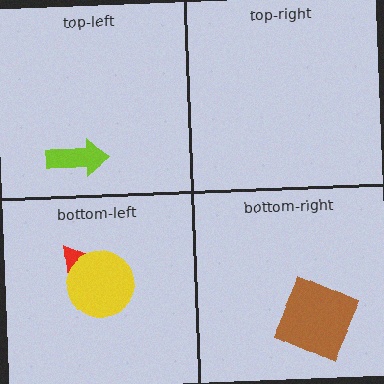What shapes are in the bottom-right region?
The brown square.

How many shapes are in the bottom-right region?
1.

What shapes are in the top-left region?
The lime arrow.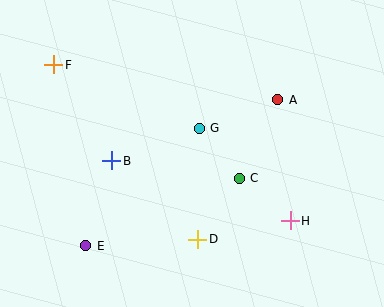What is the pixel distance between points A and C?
The distance between A and C is 87 pixels.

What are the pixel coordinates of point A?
Point A is at (278, 100).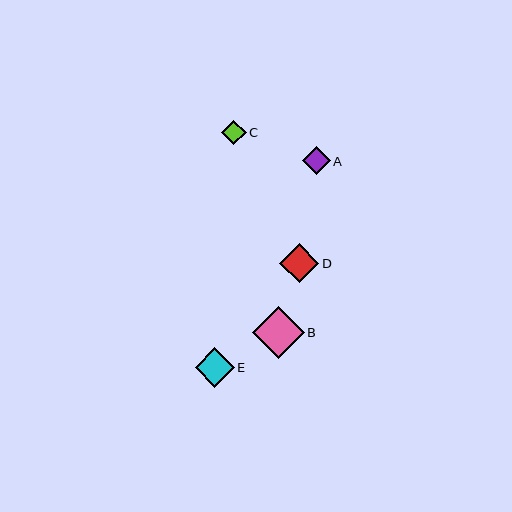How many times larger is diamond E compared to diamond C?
Diamond E is approximately 1.6 times the size of diamond C.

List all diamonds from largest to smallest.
From largest to smallest: B, E, D, A, C.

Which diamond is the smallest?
Diamond C is the smallest with a size of approximately 24 pixels.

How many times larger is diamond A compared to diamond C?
Diamond A is approximately 1.2 times the size of diamond C.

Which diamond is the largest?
Diamond B is the largest with a size of approximately 51 pixels.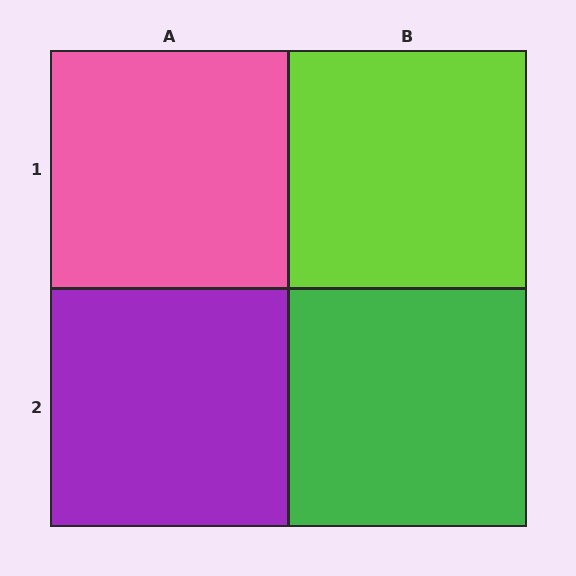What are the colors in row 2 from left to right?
Purple, green.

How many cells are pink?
1 cell is pink.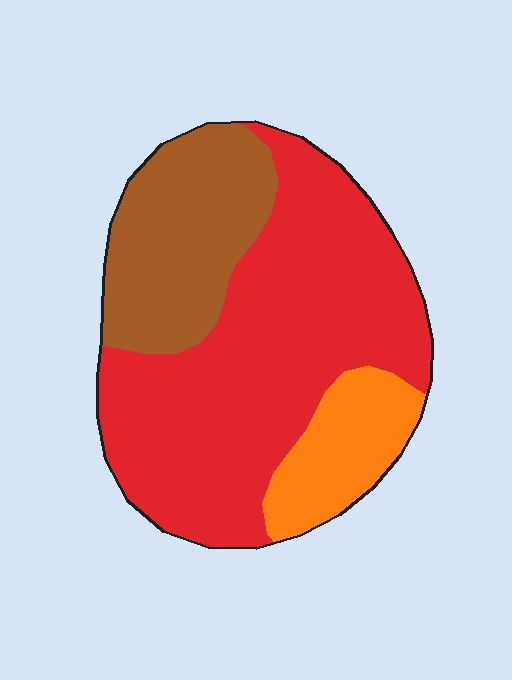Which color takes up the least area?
Orange, at roughly 15%.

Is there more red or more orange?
Red.